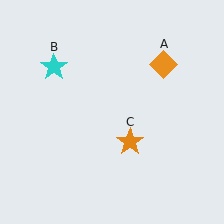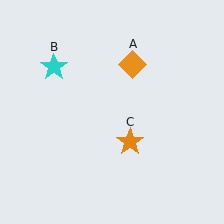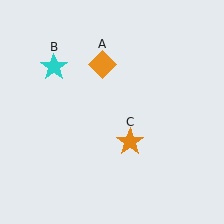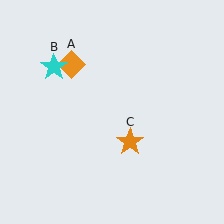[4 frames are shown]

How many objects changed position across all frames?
1 object changed position: orange diamond (object A).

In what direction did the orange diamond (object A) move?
The orange diamond (object A) moved left.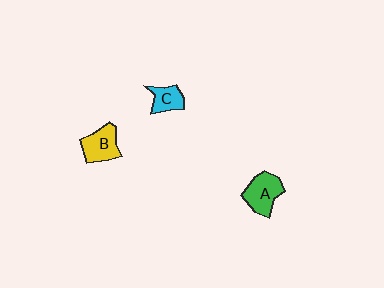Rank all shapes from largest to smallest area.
From largest to smallest: A (green), B (yellow), C (cyan).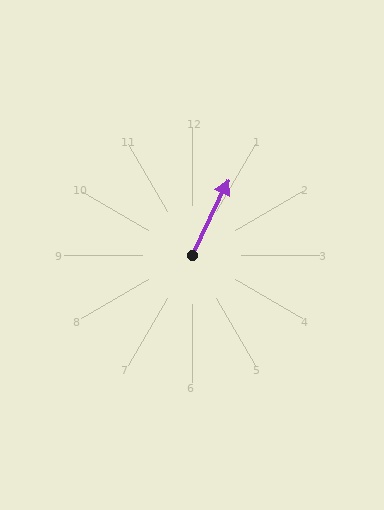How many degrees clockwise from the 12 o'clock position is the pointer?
Approximately 26 degrees.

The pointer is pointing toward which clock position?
Roughly 1 o'clock.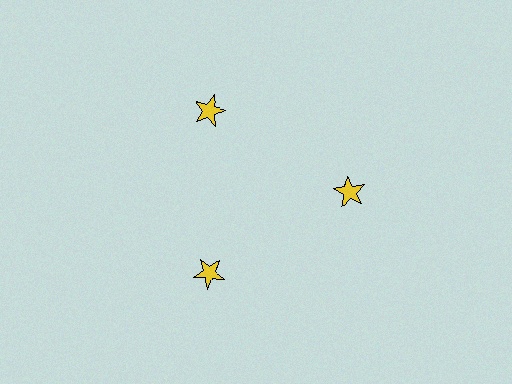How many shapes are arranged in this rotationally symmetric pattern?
There are 3 shapes, arranged in 3 groups of 1.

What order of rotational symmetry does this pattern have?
This pattern has 3-fold rotational symmetry.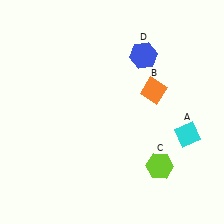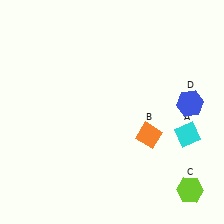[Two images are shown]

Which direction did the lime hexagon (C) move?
The lime hexagon (C) moved right.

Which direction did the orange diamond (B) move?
The orange diamond (B) moved down.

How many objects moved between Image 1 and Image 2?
3 objects moved between the two images.